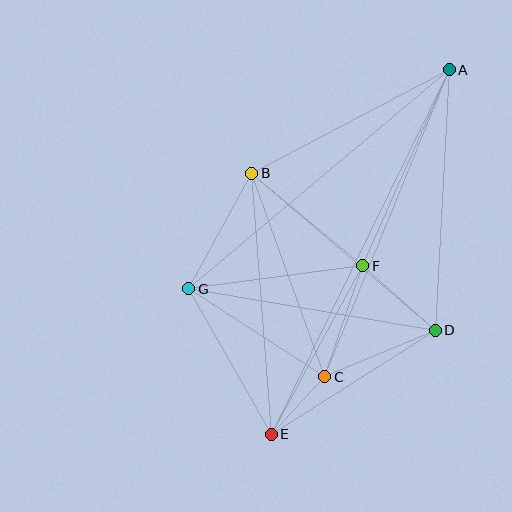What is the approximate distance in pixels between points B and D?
The distance between B and D is approximately 242 pixels.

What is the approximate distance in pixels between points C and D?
The distance between C and D is approximately 120 pixels.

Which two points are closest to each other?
Points C and E are closest to each other.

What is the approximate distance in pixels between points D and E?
The distance between D and E is approximately 194 pixels.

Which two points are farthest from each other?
Points A and E are farthest from each other.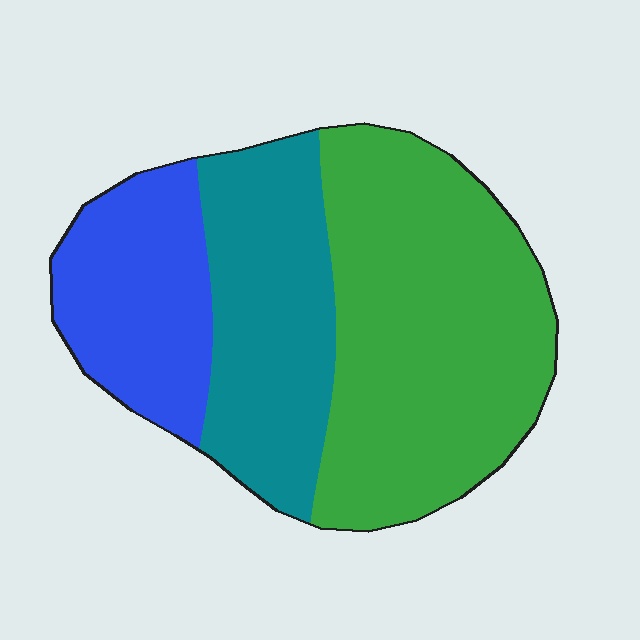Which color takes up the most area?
Green, at roughly 50%.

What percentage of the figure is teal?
Teal takes up about one quarter (1/4) of the figure.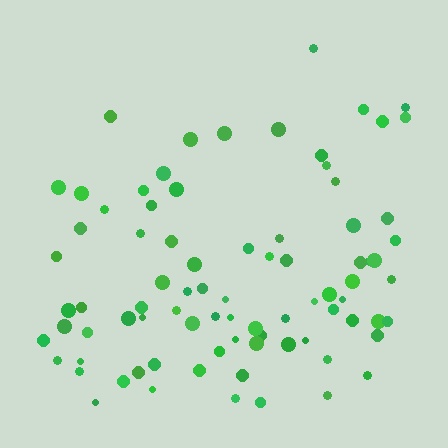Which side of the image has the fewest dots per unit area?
The top.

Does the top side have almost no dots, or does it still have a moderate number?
Still a moderate number, just noticeably fewer than the bottom.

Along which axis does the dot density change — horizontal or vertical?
Vertical.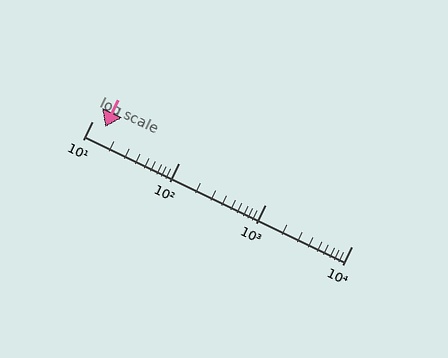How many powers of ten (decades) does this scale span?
The scale spans 3 decades, from 10 to 10000.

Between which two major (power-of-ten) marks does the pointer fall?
The pointer is between 10 and 100.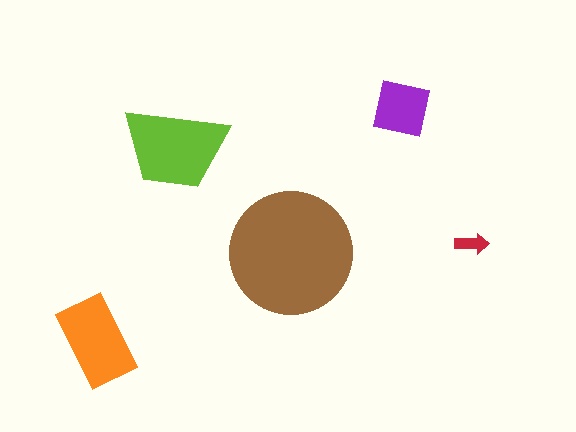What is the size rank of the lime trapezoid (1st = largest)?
2nd.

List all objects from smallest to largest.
The red arrow, the purple square, the orange rectangle, the lime trapezoid, the brown circle.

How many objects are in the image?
There are 5 objects in the image.